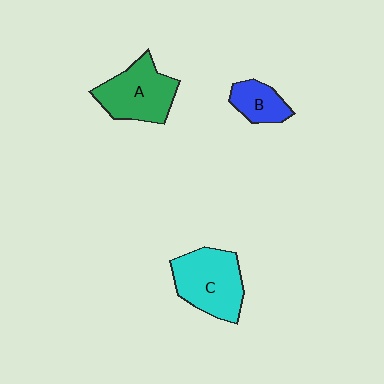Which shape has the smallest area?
Shape B (blue).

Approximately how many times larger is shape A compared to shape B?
Approximately 1.9 times.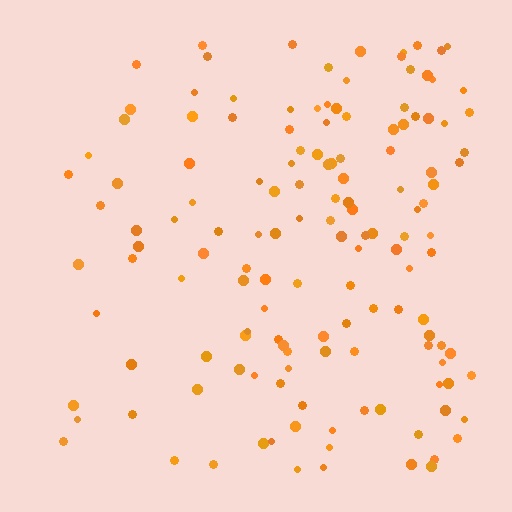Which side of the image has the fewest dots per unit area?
The left.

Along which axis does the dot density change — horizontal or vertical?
Horizontal.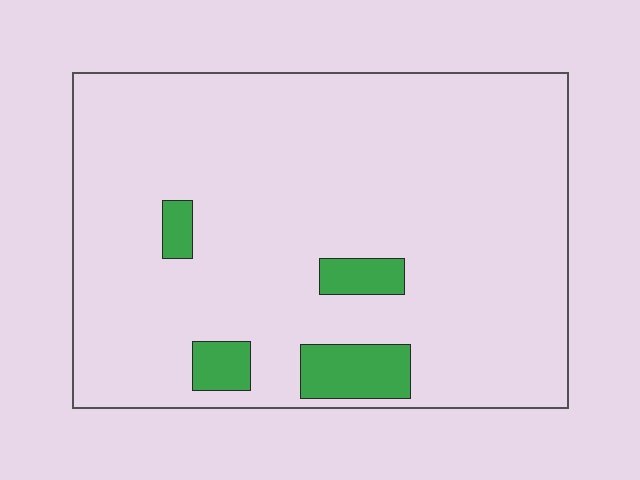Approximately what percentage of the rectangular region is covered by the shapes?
Approximately 10%.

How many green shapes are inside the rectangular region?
4.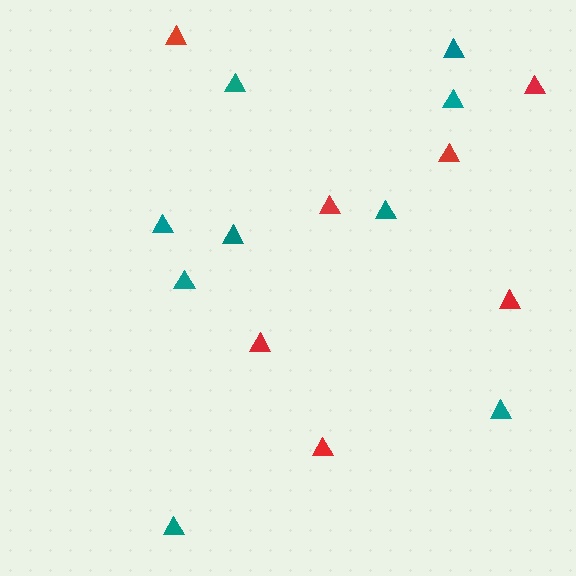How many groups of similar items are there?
There are 2 groups: one group of teal triangles (9) and one group of red triangles (7).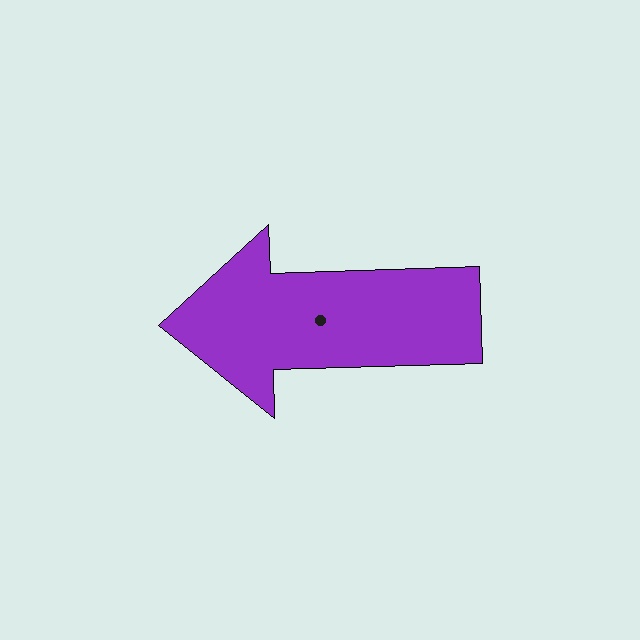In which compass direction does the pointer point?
West.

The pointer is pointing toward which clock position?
Roughly 9 o'clock.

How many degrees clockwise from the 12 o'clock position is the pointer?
Approximately 268 degrees.